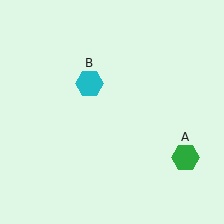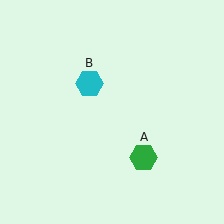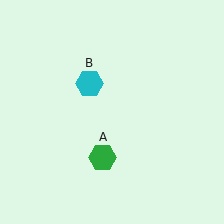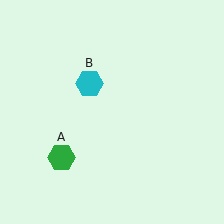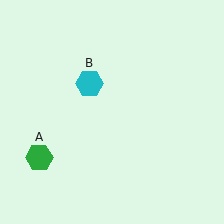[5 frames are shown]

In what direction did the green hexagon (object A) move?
The green hexagon (object A) moved left.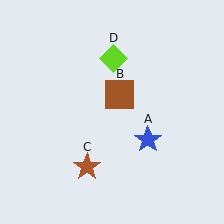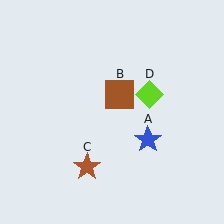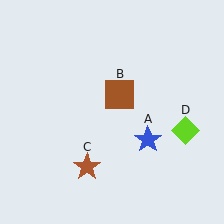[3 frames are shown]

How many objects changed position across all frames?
1 object changed position: lime diamond (object D).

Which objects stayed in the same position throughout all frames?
Blue star (object A) and brown square (object B) and brown star (object C) remained stationary.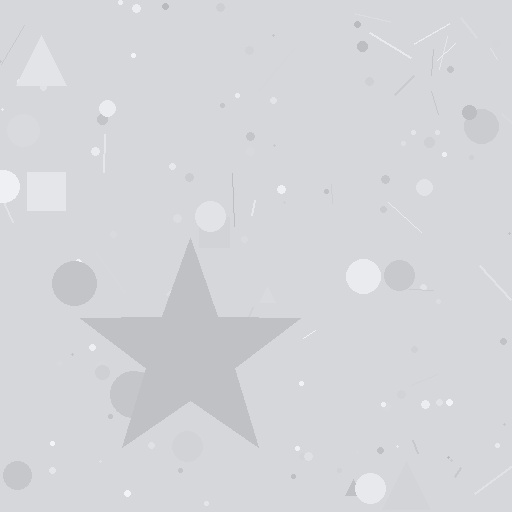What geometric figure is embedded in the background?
A star is embedded in the background.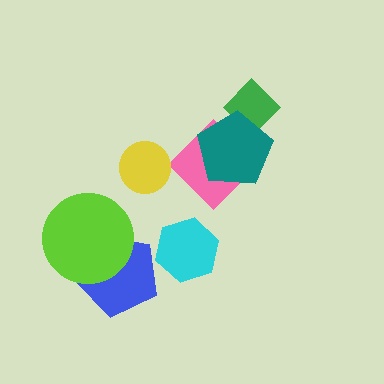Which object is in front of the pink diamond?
The teal pentagon is in front of the pink diamond.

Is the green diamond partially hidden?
Yes, it is partially covered by another shape.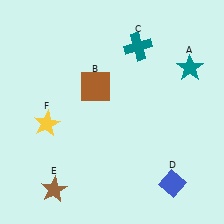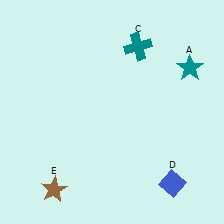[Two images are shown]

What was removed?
The brown square (B), the yellow star (F) were removed in Image 2.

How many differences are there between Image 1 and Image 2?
There are 2 differences between the two images.